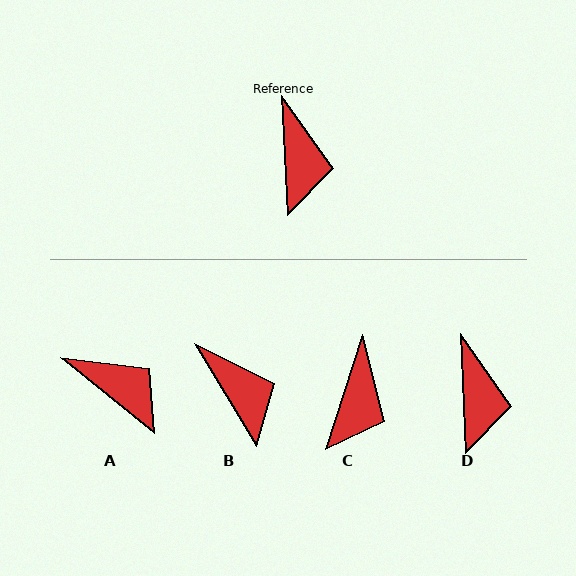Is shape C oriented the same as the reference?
No, it is off by about 21 degrees.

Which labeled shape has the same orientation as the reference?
D.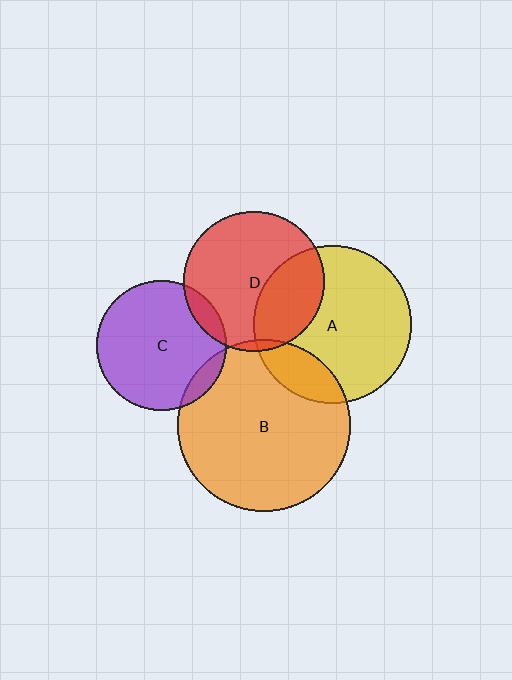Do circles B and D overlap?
Yes.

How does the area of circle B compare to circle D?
Approximately 1.5 times.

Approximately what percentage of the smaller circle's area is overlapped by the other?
Approximately 5%.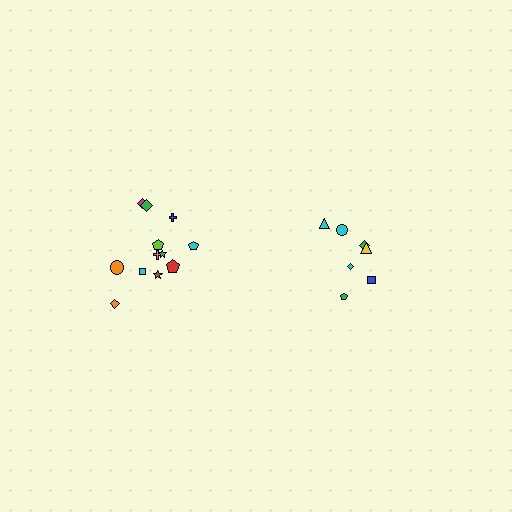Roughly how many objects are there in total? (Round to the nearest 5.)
Roughly 20 objects in total.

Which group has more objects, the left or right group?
The left group.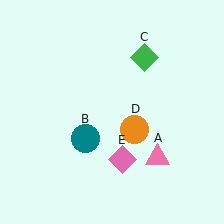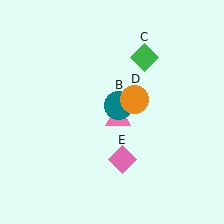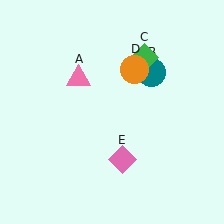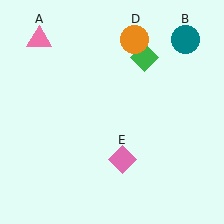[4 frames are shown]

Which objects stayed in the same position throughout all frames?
Green diamond (object C) and pink diamond (object E) remained stationary.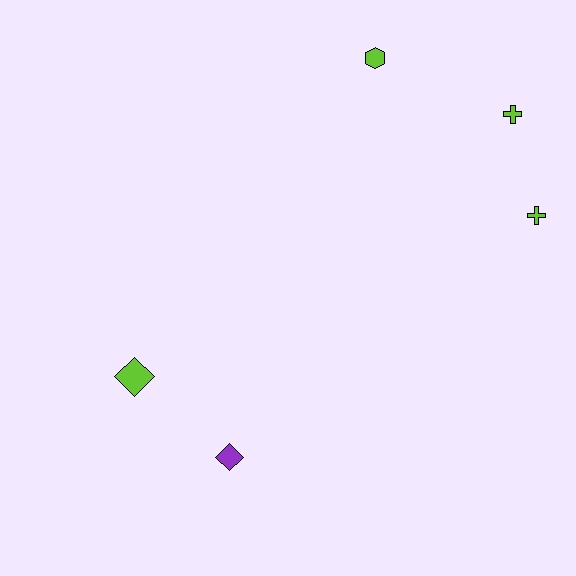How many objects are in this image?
There are 5 objects.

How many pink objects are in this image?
There are no pink objects.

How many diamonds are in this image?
There are 2 diamonds.